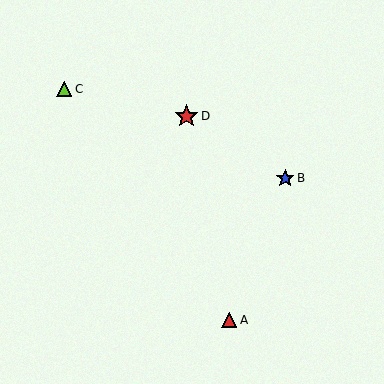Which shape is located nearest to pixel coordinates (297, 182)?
The blue star (labeled B) at (285, 178) is nearest to that location.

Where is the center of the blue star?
The center of the blue star is at (285, 178).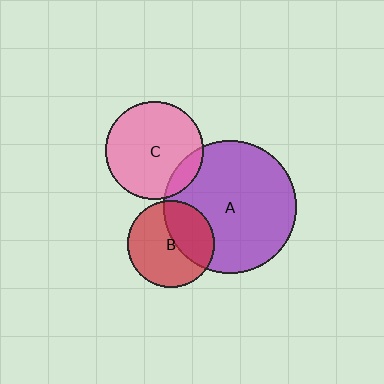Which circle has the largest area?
Circle A (purple).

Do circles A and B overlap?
Yes.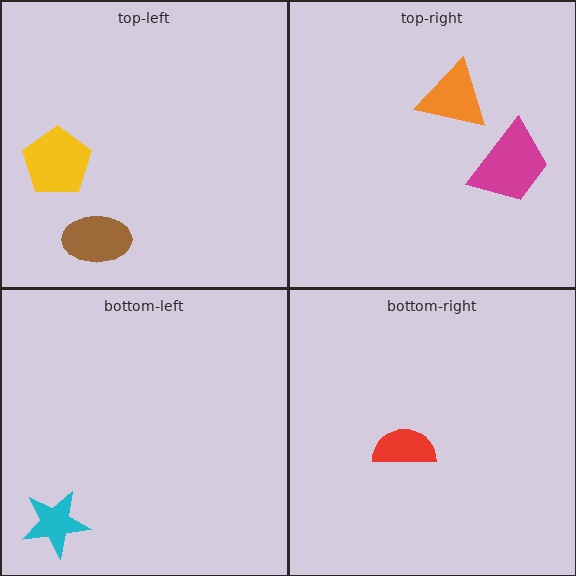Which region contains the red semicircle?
The bottom-right region.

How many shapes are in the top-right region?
2.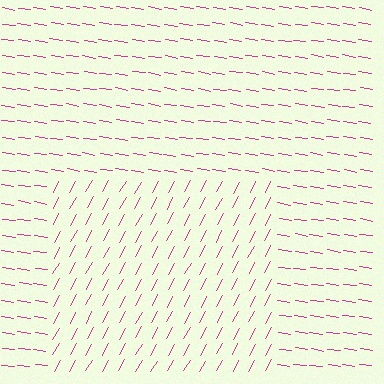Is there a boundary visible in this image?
Yes, there is a texture boundary formed by a change in line orientation.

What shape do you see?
I see a rectangle.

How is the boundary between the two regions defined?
The boundary is defined purely by a change in line orientation (approximately 70 degrees difference). All lines are the same color and thickness.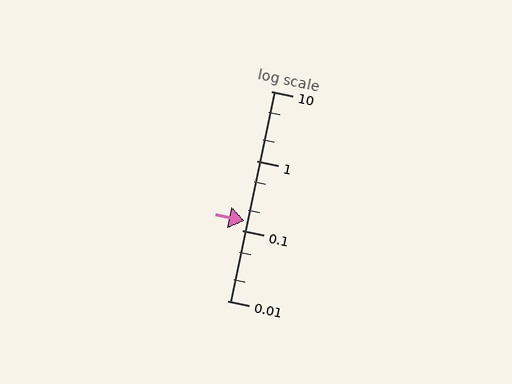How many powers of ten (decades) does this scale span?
The scale spans 3 decades, from 0.01 to 10.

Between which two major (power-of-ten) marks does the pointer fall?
The pointer is between 0.1 and 1.